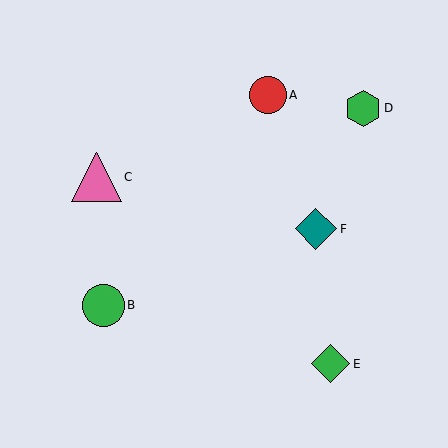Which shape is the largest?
The pink triangle (labeled C) is the largest.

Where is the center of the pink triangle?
The center of the pink triangle is at (96, 177).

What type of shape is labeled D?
Shape D is a green hexagon.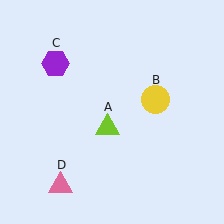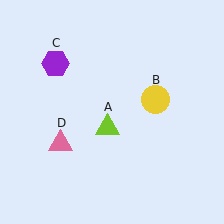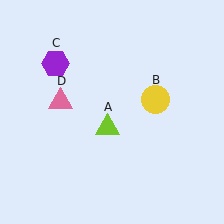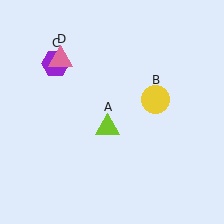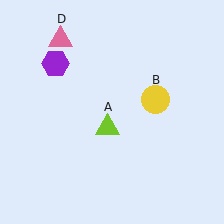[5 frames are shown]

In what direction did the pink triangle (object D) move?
The pink triangle (object D) moved up.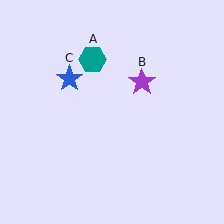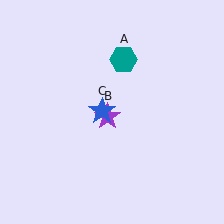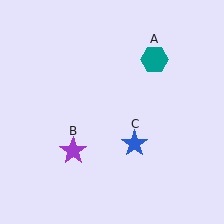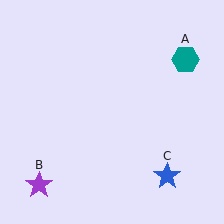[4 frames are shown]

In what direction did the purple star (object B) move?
The purple star (object B) moved down and to the left.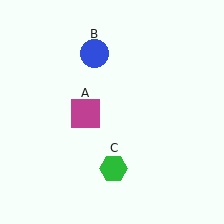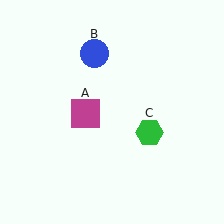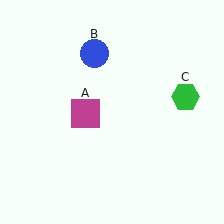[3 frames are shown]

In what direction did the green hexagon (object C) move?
The green hexagon (object C) moved up and to the right.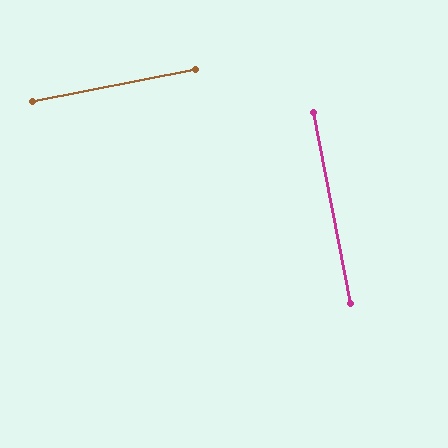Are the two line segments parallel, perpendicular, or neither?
Perpendicular — they meet at approximately 90°.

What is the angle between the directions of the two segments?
Approximately 90 degrees.